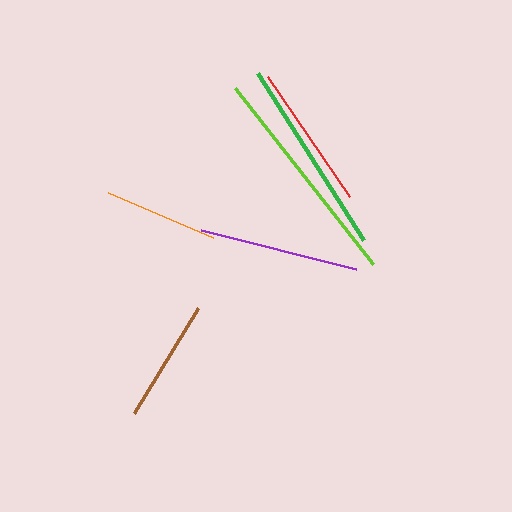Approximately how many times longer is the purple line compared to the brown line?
The purple line is approximately 1.3 times the length of the brown line.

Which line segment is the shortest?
The orange line is the shortest at approximately 114 pixels.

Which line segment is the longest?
The lime line is the longest at approximately 223 pixels.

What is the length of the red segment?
The red segment is approximately 146 pixels long.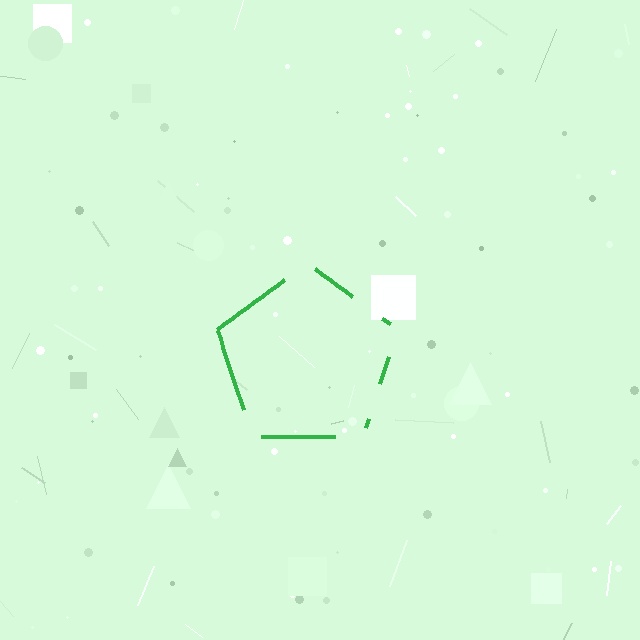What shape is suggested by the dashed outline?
The dashed outline suggests a pentagon.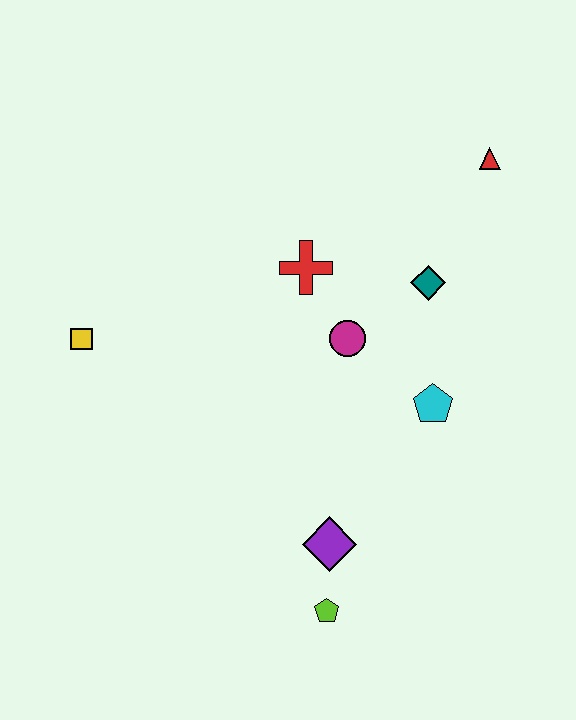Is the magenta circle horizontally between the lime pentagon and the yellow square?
No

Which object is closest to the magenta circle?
The red cross is closest to the magenta circle.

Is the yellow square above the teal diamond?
No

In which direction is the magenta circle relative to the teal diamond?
The magenta circle is to the left of the teal diamond.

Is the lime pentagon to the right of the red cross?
Yes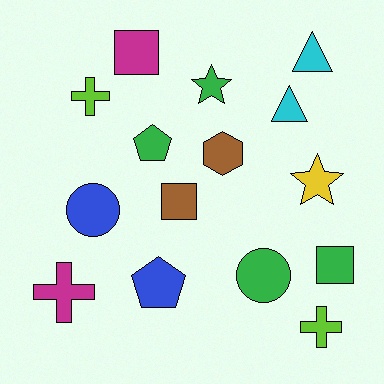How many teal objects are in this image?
There are no teal objects.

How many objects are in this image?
There are 15 objects.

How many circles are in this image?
There are 2 circles.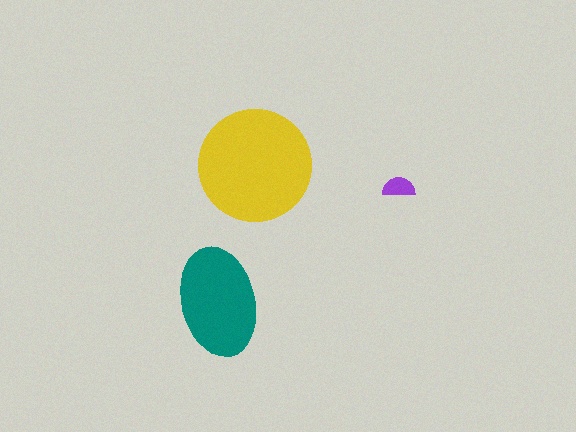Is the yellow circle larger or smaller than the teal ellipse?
Larger.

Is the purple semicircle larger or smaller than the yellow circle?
Smaller.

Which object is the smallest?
The purple semicircle.